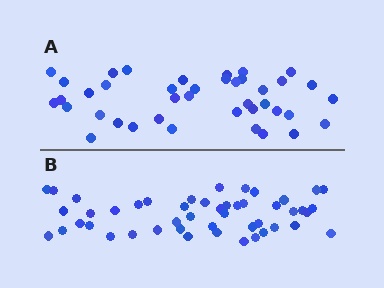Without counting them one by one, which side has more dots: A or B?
Region B (the bottom region) has more dots.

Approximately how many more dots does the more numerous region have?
Region B has roughly 8 or so more dots than region A.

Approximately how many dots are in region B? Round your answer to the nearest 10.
About 50 dots. (The exact count is 48, which rounds to 50.)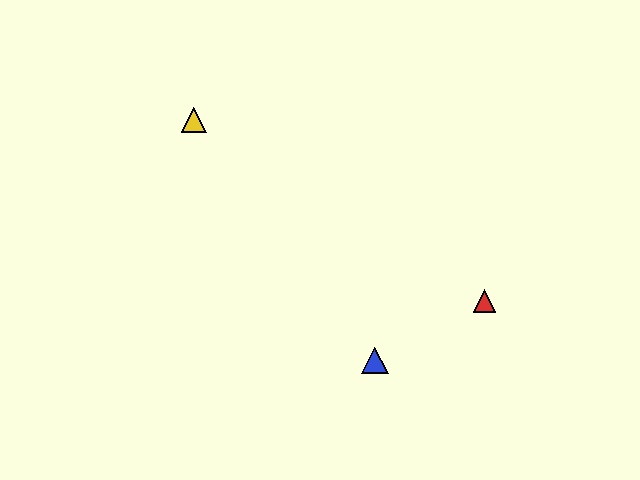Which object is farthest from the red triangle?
The yellow triangle is farthest from the red triangle.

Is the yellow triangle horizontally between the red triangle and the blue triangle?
No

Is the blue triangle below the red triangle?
Yes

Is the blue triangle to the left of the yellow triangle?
No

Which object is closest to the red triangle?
The blue triangle is closest to the red triangle.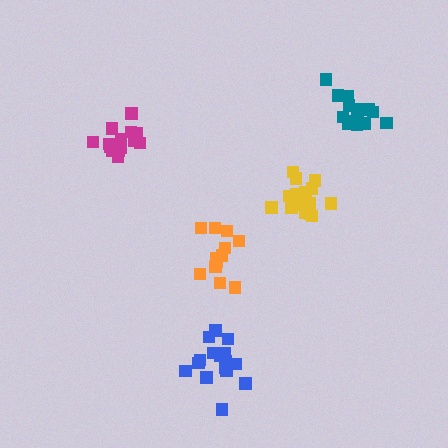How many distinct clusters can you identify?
There are 5 distinct clusters.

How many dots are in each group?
Group 1: 12 dots, Group 2: 14 dots, Group 3: 17 dots, Group 4: 16 dots, Group 5: 16 dots (75 total).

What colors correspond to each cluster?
The clusters are colored: orange, teal, blue, magenta, yellow.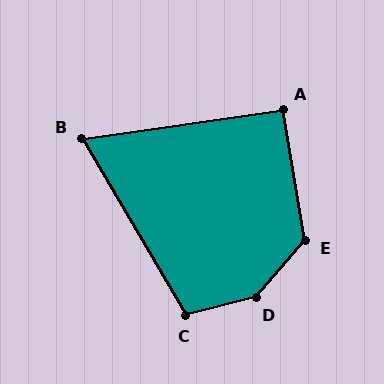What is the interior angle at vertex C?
Approximately 106 degrees (obtuse).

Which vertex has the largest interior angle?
D, at approximately 145 degrees.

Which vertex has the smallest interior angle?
B, at approximately 67 degrees.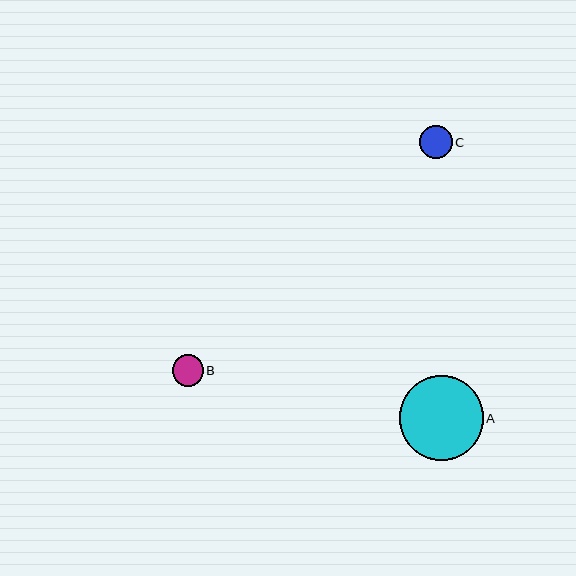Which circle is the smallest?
Circle B is the smallest with a size of approximately 31 pixels.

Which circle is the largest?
Circle A is the largest with a size of approximately 84 pixels.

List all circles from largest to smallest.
From largest to smallest: A, C, B.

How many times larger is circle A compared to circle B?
Circle A is approximately 2.7 times the size of circle B.